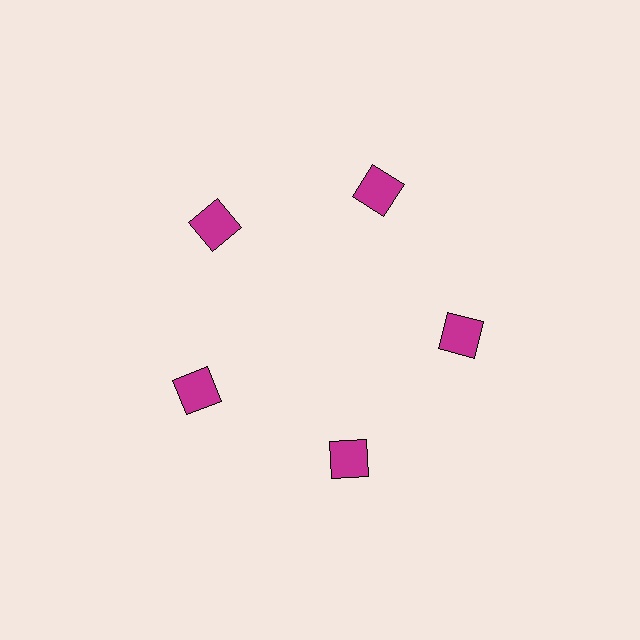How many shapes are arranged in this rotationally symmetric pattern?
There are 5 shapes, arranged in 5 groups of 1.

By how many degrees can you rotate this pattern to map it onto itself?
The pattern maps onto itself every 72 degrees of rotation.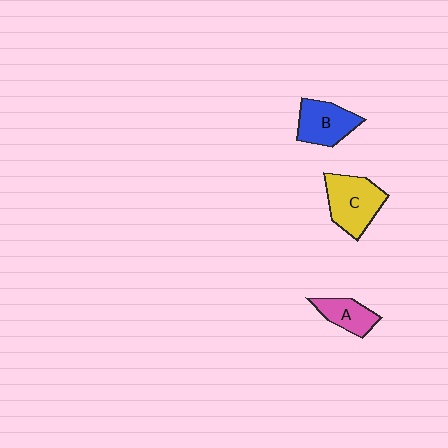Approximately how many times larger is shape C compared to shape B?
Approximately 1.3 times.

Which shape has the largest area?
Shape C (yellow).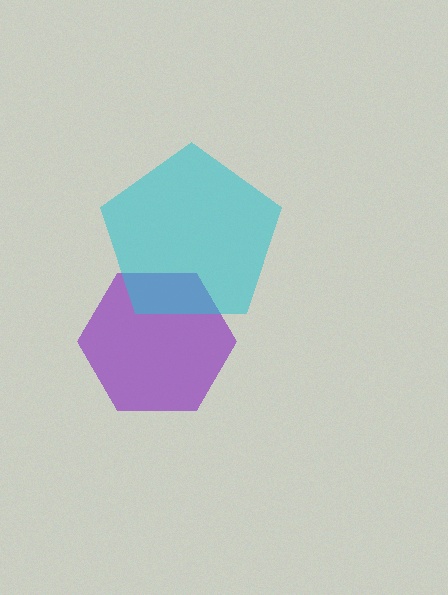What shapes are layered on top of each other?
The layered shapes are: a purple hexagon, a cyan pentagon.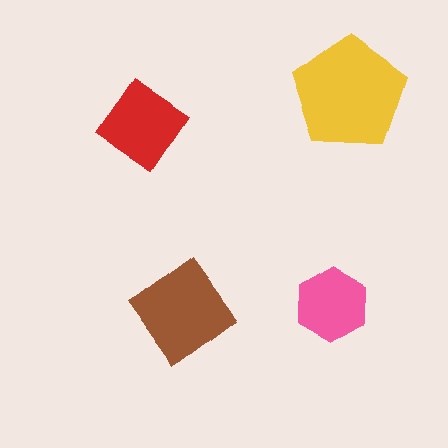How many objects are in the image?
There are 4 objects in the image.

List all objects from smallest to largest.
The pink hexagon, the red diamond, the brown diamond, the yellow pentagon.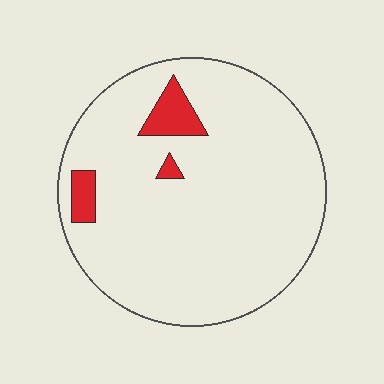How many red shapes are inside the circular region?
3.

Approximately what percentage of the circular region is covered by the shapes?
Approximately 5%.